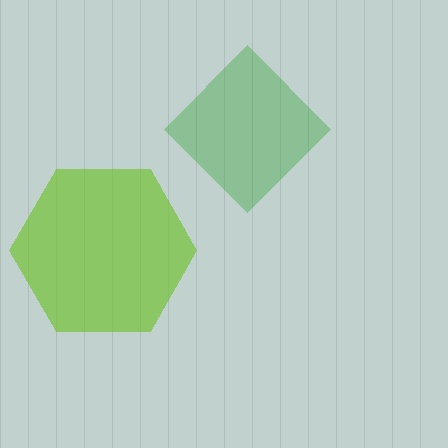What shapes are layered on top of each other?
The layered shapes are: a green diamond, a lime hexagon.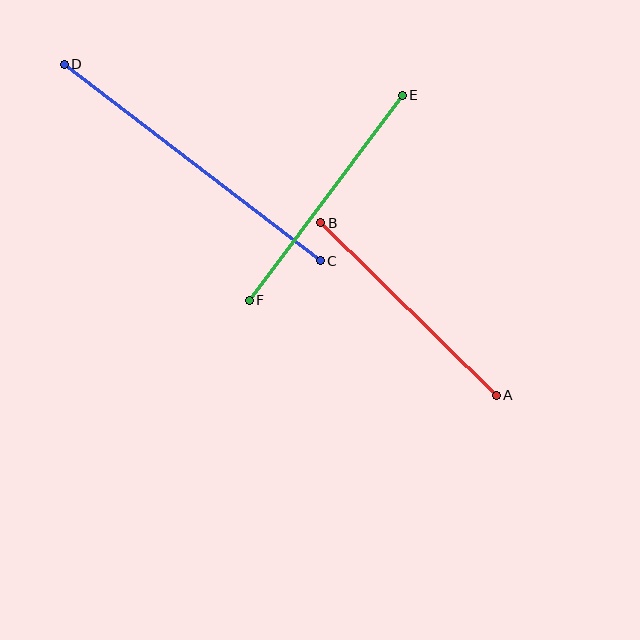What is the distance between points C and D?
The distance is approximately 323 pixels.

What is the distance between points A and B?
The distance is approximately 246 pixels.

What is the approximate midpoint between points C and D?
The midpoint is at approximately (192, 163) pixels.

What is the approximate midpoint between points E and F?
The midpoint is at approximately (326, 198) pixels.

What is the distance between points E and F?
The distance is approximately 256 pixels.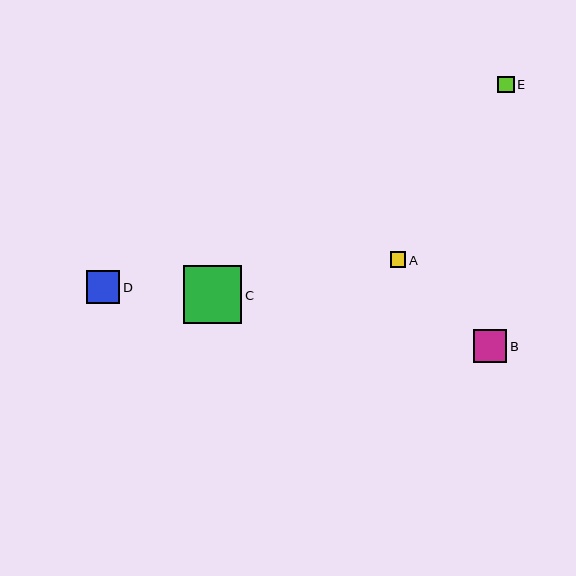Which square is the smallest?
Square A is the smallest with a size of approximately 15 pixels.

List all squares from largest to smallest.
From largest to smallest: C, D, B, E, A.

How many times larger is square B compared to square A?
Square B is approximately 2.1 times the size of square A.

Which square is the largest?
Square C is the largest with a size of approximately 58 pixels.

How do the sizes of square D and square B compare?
Square D and square B are approximately the same size.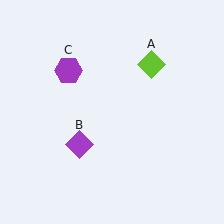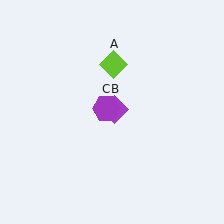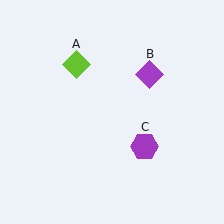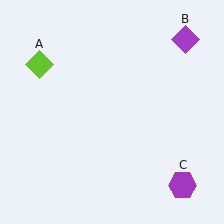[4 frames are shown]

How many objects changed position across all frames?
3 objects changed position: lime diamond (object A), purple diamond (object B), purple hexagon (object C).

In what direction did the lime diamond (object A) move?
The lime diamond (object A) moved left.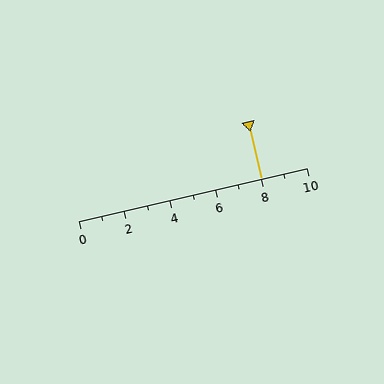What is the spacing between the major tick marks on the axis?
The major ticks are spaced 2 apart.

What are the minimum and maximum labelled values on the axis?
The axis runs from 0 to 10.